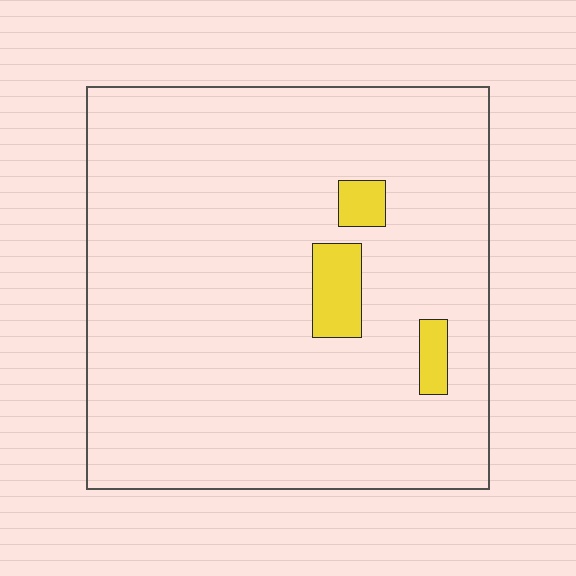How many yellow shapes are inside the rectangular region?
3.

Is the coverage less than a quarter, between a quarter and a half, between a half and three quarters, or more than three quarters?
Less than a quarter.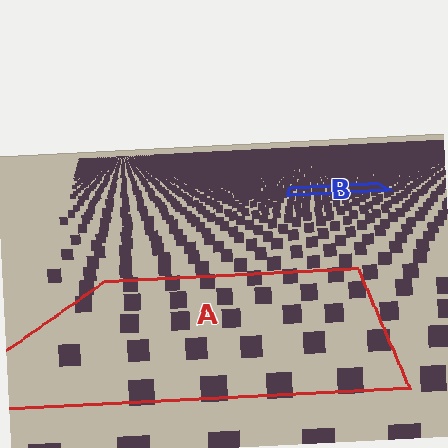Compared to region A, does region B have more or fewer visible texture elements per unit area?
Region B has more texture elements per unit area — they are packed more densely because it is farther away.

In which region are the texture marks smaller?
The texture marks are smaller in region B, because it is farther away.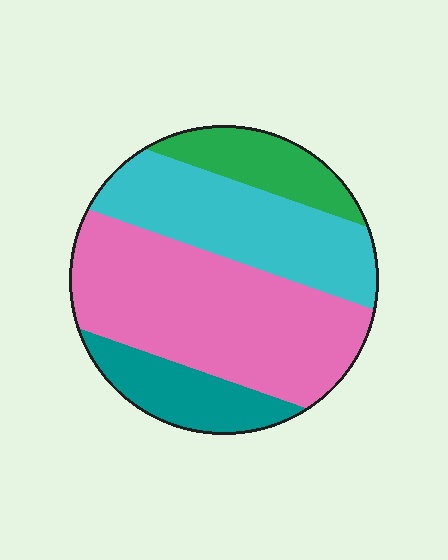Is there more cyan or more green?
Cyan.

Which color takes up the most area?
Pink, at roughly 45%.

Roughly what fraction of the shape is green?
Green covers about 15% of the shape.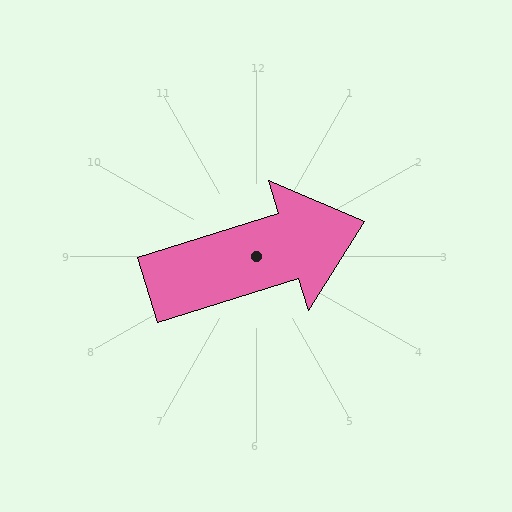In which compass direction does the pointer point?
East.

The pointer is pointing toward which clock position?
Roughly 2 o'clock.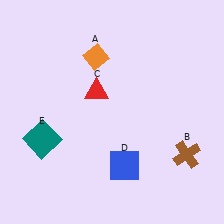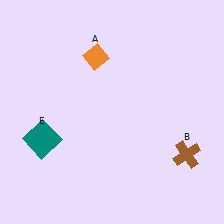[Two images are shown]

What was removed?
The blue square (D), the red triangle (C) were removed in Image 2.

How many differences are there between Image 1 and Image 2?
There are 2 differences between the two images.